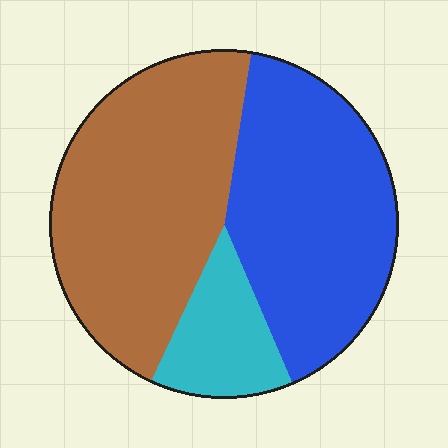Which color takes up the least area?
Cyan, at roughly 15%.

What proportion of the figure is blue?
Blue covers about 40% of the figure.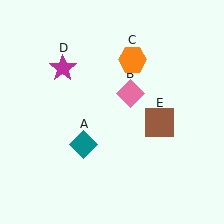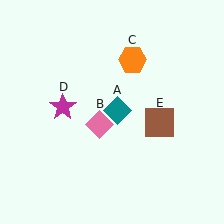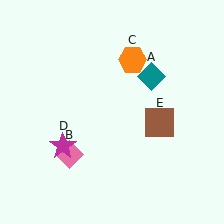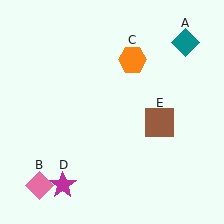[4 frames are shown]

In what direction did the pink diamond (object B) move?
The pink diamond (object B) moved down and to the left.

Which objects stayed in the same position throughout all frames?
Orange hexagon (object C) and brown square (object E) remained stationary.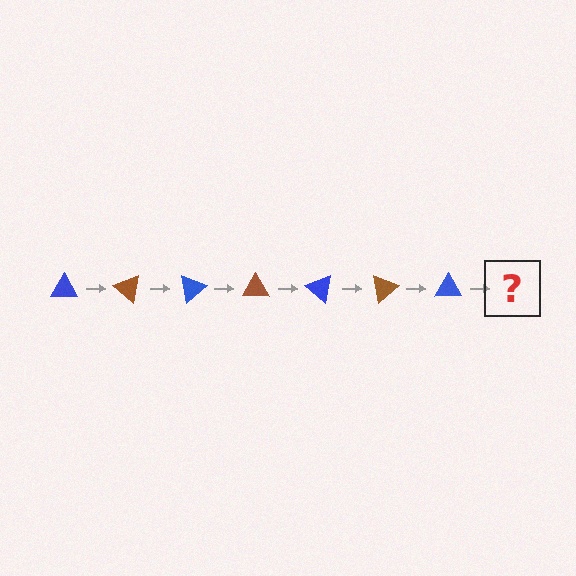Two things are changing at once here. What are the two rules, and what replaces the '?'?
The two rules are that it rotates 40 degrees each step and the color cycles through blue and brown. The '?' should be a brown triangle, rotated 280 degrees from the start.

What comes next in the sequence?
The next element should be a brown triangle, rotated 280 degrees from the start.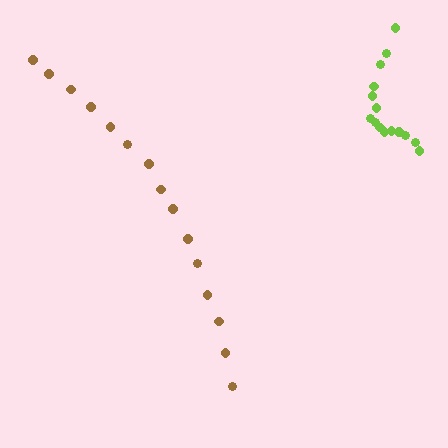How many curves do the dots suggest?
There are 2 distinct paths.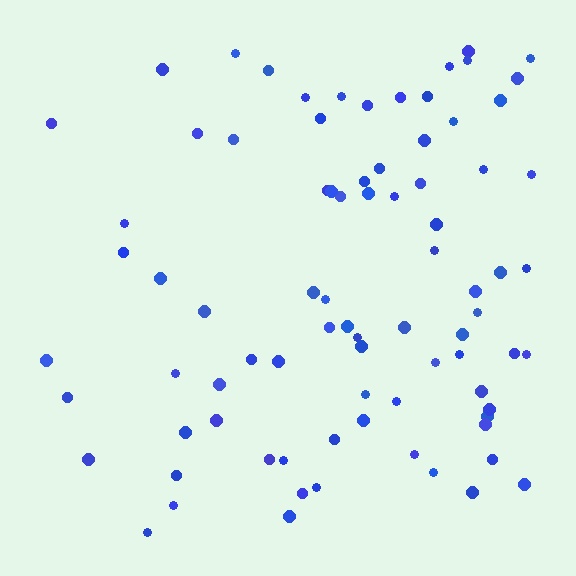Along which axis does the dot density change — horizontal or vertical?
Horizontal.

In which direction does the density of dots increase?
From left to right, with the right side densest.